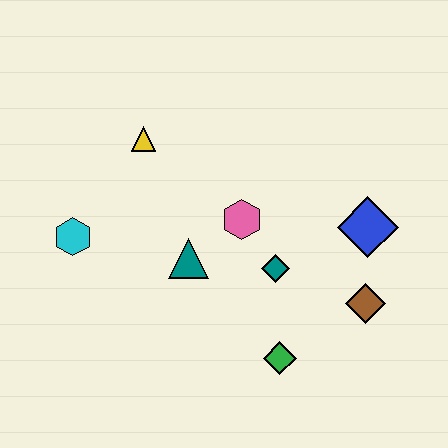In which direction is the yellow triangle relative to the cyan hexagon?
The yellow triangle is above the cyan hexagon.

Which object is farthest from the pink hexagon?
The cyan hexagon is farthest from the pink hexagon.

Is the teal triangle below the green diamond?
No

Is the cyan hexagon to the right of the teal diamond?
No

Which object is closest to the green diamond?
The teal diamond is closest to the green diamond.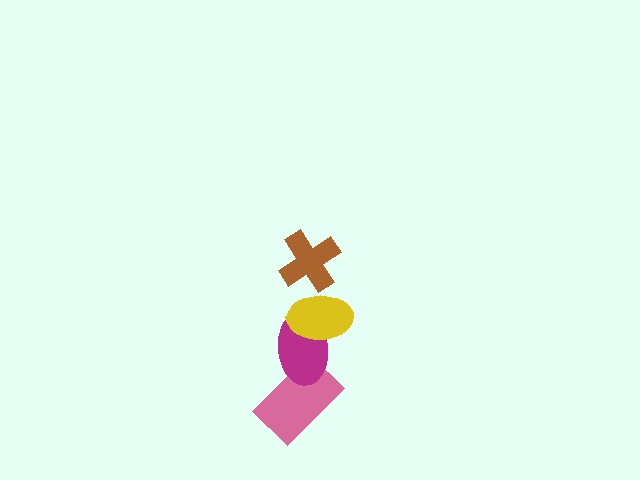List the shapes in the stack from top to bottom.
From top to bottom: the brown cross, the yellow ellipse, the magenta ellipse, the pink rectangle.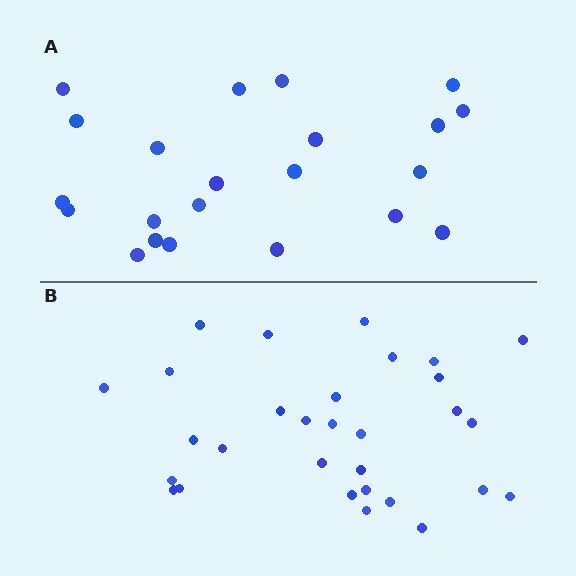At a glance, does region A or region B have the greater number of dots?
Region B (the bottom region) has more dots.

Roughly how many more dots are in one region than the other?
Region B has roughly 8 or so more dots than region A.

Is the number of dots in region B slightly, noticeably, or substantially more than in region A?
Region B has noticeably more, but not dramatically so. The ratio is roughly 1.4 to 1.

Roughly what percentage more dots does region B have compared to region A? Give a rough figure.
About 35% more.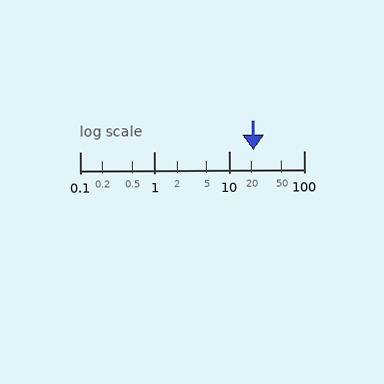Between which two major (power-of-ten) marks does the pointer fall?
The pointer is between 10 and 100.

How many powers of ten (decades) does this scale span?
The scale spans 3 decades, from 0.1 to 100.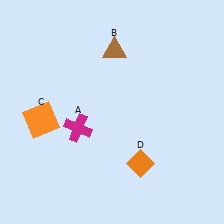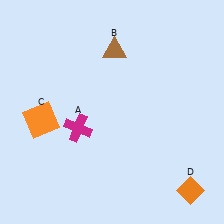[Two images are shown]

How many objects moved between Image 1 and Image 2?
1 object moved between the two images.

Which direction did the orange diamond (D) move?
The orange diamond (D) moved right.